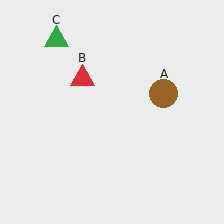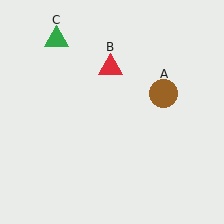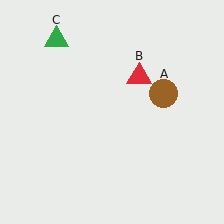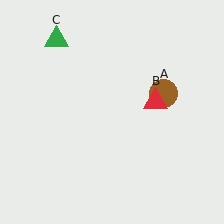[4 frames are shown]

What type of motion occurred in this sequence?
The red triangle (object B) rotated clockwise around the center of the scene.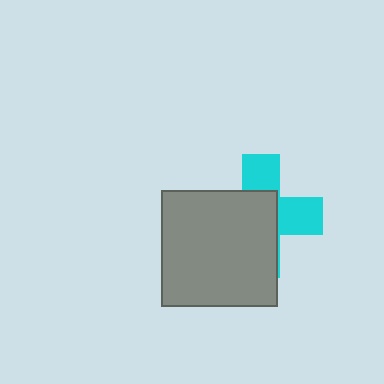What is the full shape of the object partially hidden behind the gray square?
The partially hidden object is a cyan cross.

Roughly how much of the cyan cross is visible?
A small part of it is visible (roughly 40%).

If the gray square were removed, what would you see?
You would see the complete cyan cross.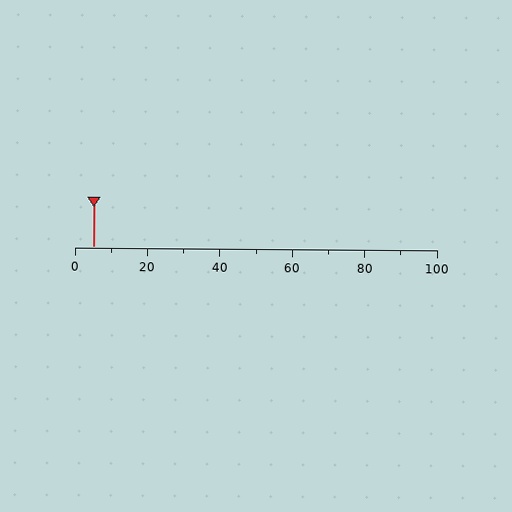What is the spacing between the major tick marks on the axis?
The major ticks are spaced 20 apart.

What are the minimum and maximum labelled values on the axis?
The axis runs from 0 to 100.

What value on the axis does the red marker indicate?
The marker indicates approximately 5.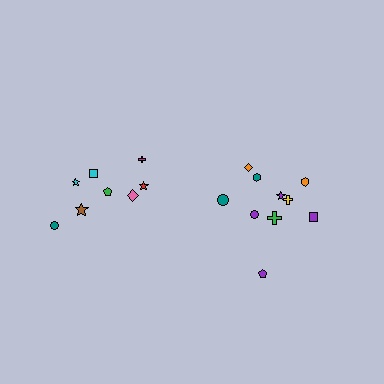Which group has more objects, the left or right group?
The right group.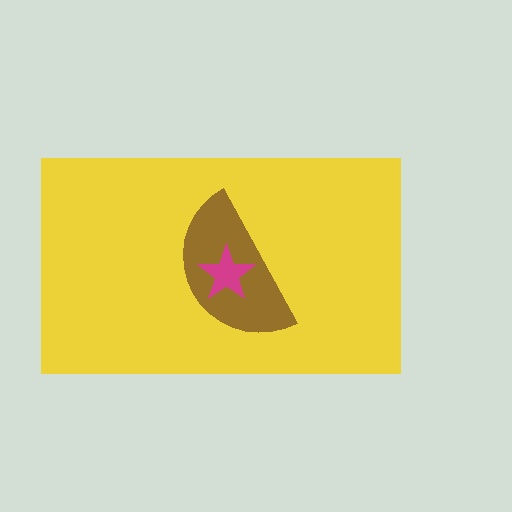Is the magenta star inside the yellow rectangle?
Yes.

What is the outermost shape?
The yellow rectangle.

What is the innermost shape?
The magenta star.